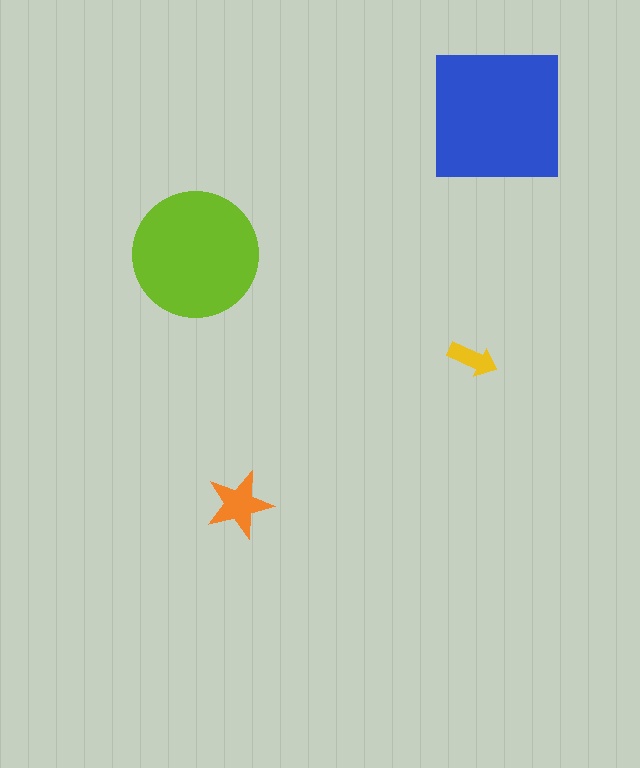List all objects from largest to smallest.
The blue square, the lime circle, the orange star, the yellow arrow.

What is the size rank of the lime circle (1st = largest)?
2nd.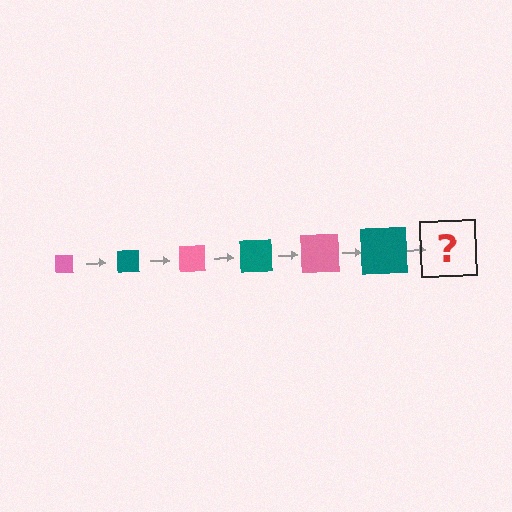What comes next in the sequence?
The next element should be a pink square, larger than the previous one.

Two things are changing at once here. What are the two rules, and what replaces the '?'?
The two rules are that the square grows larger each step and the color cycles through pink and teal. The '?' should be a pink square, larger than the previous one.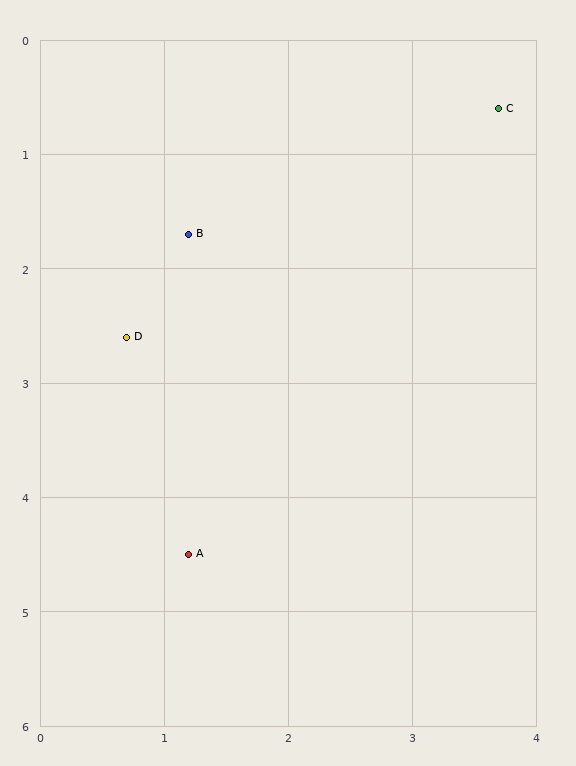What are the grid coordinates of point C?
Point C is at approximately (3.7, 0.6).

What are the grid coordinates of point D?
Point D is at approximately (0.7, 2.6).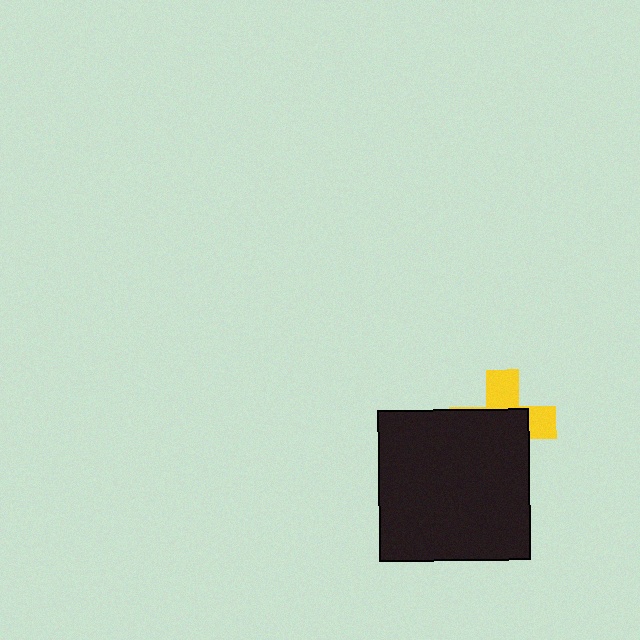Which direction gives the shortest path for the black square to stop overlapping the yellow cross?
Moving toward the lower-left gives the shortest separation.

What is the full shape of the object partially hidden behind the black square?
The partially hidden object is a yellow cross.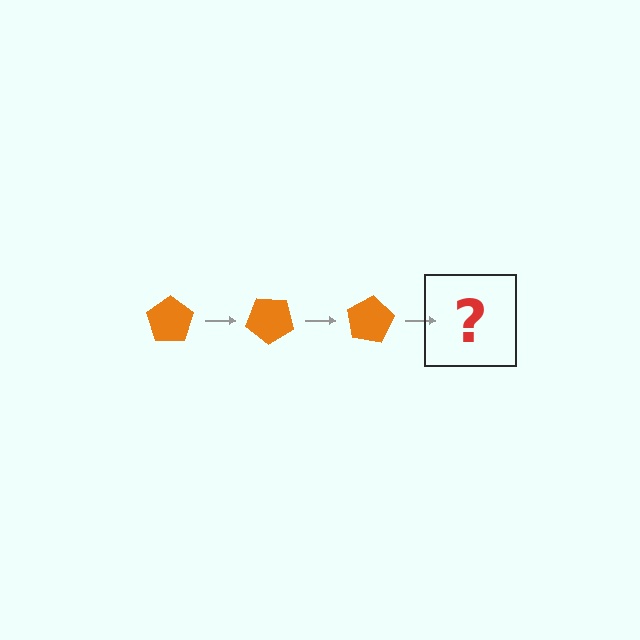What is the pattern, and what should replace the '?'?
The pattern is that the pentagon rotates 40 degrees each step. The '?' should be an orange pentagon rotated 120 degrees.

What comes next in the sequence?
The next element should be an orange pentagon rotated 120 degrees.